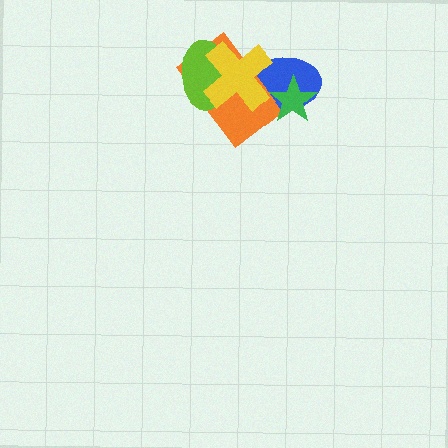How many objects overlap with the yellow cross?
3 objects overlap with the yellow cross.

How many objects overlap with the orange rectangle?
4 objects overlap with the orange rectangle.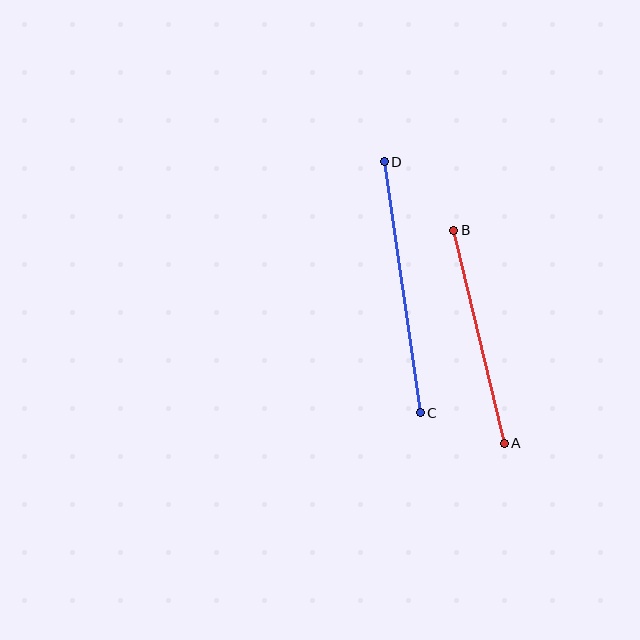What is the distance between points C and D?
The distance is approximately 253 pixels.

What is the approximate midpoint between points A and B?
The midpoint is at approximately (479, 337) pixels.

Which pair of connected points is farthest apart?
Points C and D are farthest apart.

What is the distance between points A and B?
The distance is approximately 219 pixels.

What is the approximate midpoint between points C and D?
The midpoint is at approximately (402, 287) pixels.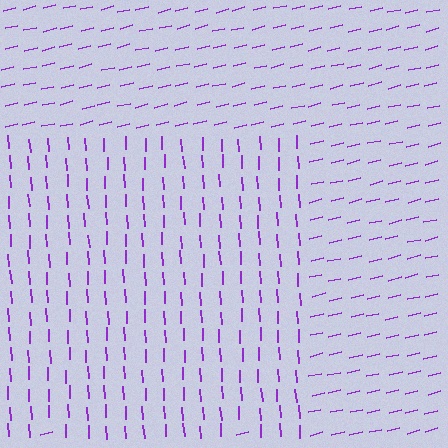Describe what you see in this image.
The image is filled with small purple line segments. A rectangle region in the image has lines oriented differently from the surrounding lines, creating a visible texture boundary.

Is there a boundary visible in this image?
Yes, there is a texture boundary formed by a change in line orientation.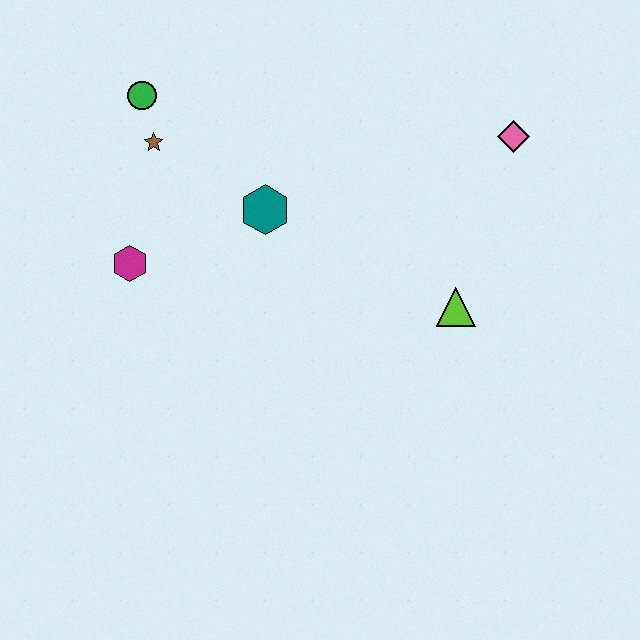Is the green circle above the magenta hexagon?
Yes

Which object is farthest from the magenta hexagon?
The pink diamond is farthest from the magenta hexagon.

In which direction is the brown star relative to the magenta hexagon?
The brown star is above the magenta hexagon.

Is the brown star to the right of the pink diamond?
No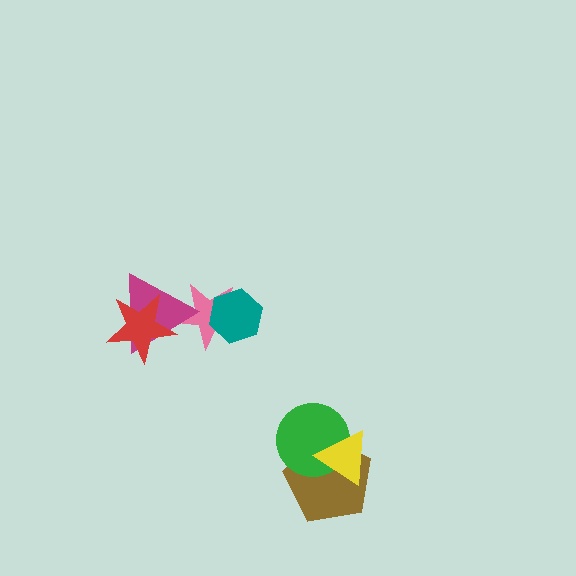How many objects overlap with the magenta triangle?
2 objects overlap with the magenta triangle.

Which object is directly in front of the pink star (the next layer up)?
The teal hexagon is directly in front of the pink star.